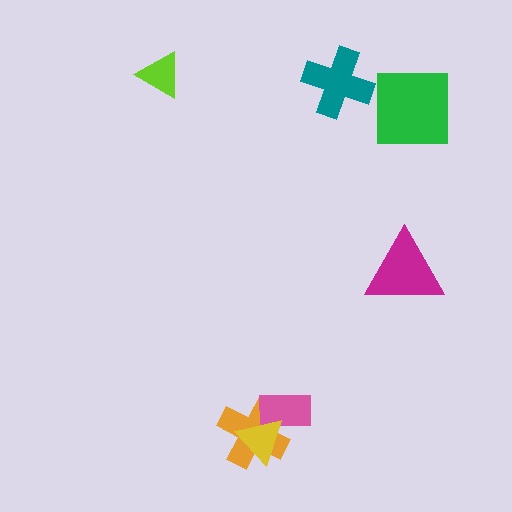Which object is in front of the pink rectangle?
The yellow triangle is in front of the pink rectangle.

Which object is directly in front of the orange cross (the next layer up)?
The pink rectangle is directly in front of the orange cross.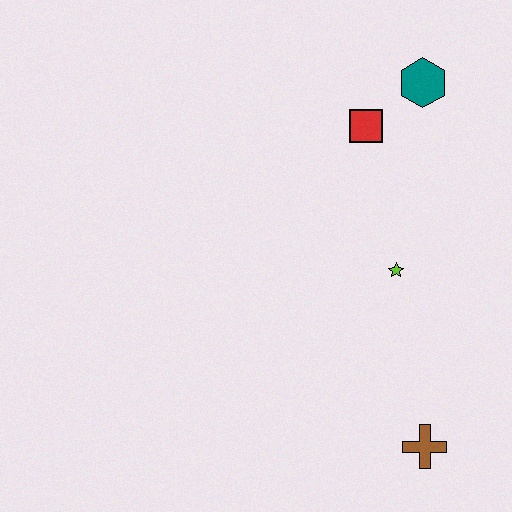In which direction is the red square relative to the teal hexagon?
The red square is to the left of the teal hexagon.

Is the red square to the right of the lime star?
No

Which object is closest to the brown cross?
The lime star is closest to the brown cross.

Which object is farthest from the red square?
The brown cross is farthest from the red square.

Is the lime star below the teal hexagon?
Yes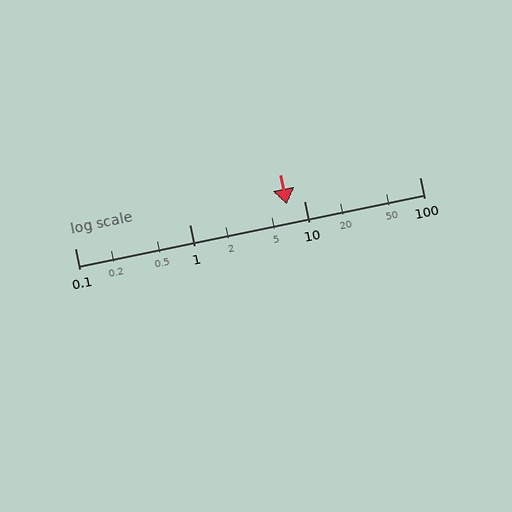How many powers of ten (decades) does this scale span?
The scale spans 3 decades, from 0.1 to 100.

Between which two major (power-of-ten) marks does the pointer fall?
The pointer is between 1 and 10.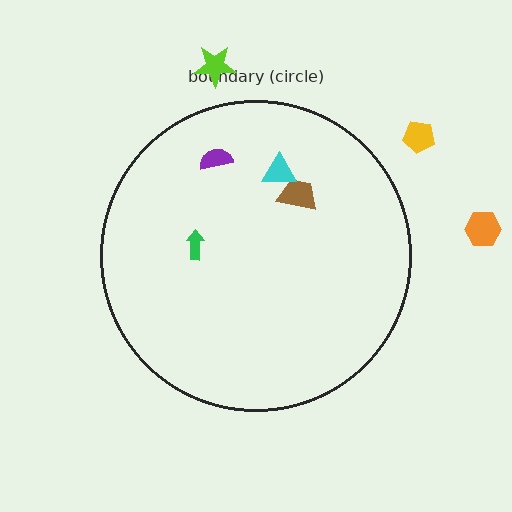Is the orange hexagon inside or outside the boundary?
Outside.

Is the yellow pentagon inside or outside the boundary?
Outside.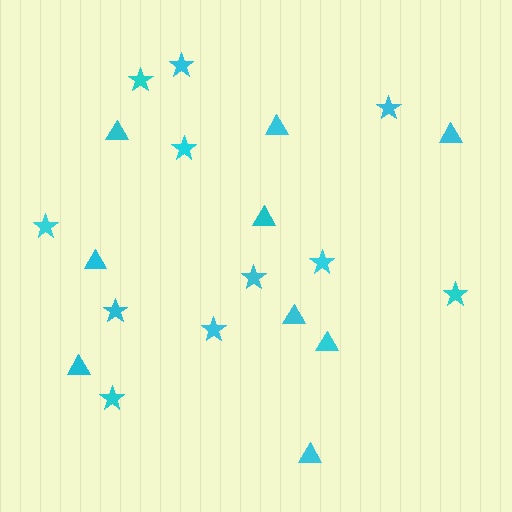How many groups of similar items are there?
There are 2 groups: one group of stars (11) and one group of triangles (9).